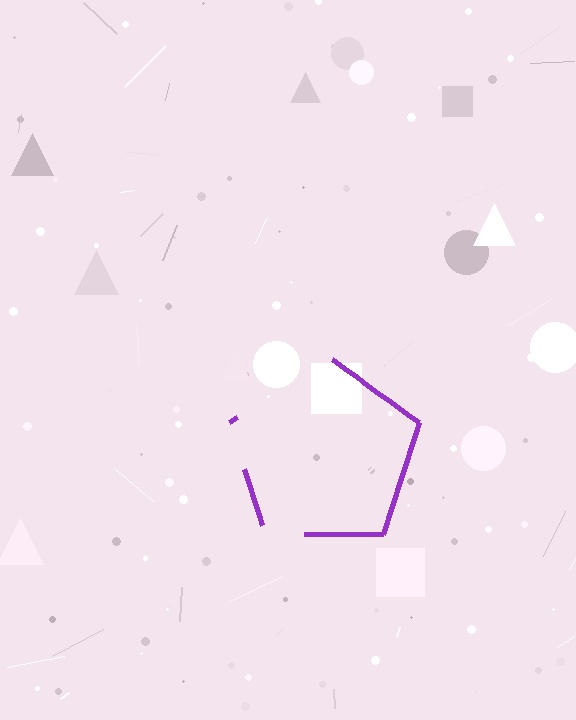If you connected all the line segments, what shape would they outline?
They would outline a pentagon.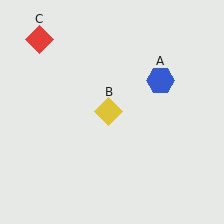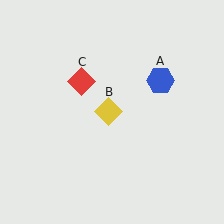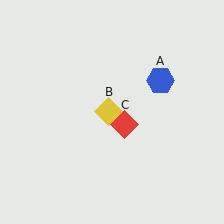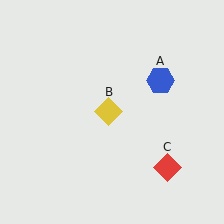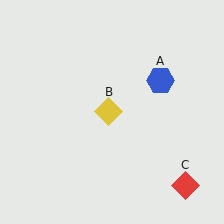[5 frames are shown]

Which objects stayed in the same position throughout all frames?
Blue hexagon (object A) and yellow diamond (object B) remained stationary.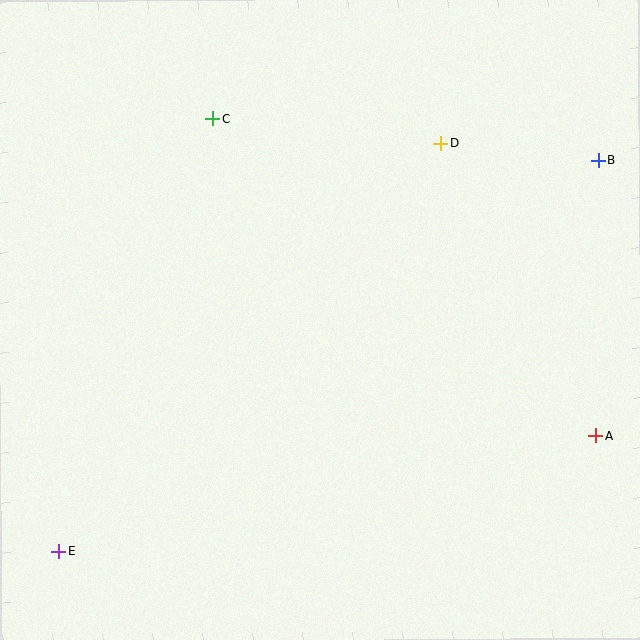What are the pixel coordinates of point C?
Point C is at (213, 119).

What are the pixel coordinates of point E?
Point E is at (59, 551).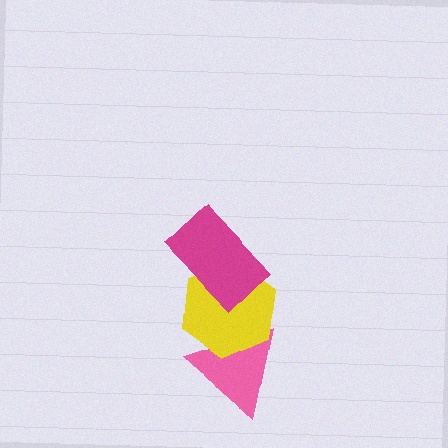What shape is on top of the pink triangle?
The yellow hexagon is on top of the pink triangle.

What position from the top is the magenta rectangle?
The magenta rectangle is 1st from the top.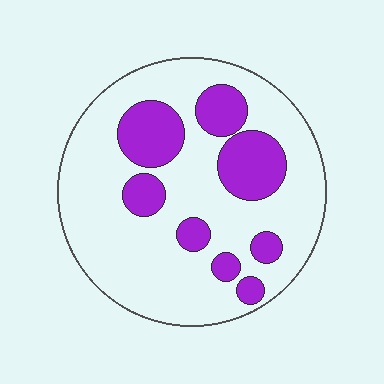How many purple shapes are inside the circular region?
8.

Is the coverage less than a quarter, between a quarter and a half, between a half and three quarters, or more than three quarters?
Between a quarter and a half.